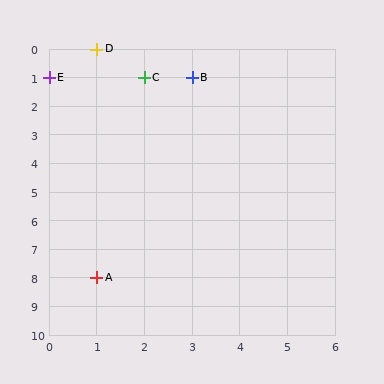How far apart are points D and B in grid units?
Points D and B are 2 columns and 1 row apart (about 2.2 grid units diagonally).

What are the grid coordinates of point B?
Point B is at grid coordinates (3, 1).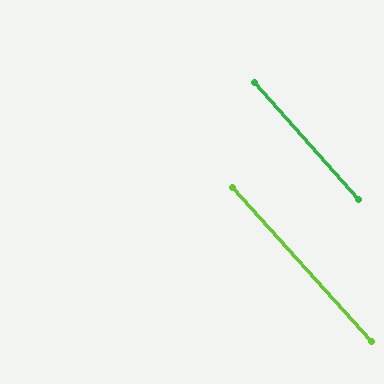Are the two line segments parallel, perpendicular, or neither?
Parallel — their directions differ by only 0.5°.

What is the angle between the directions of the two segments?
Approximately 1 degree.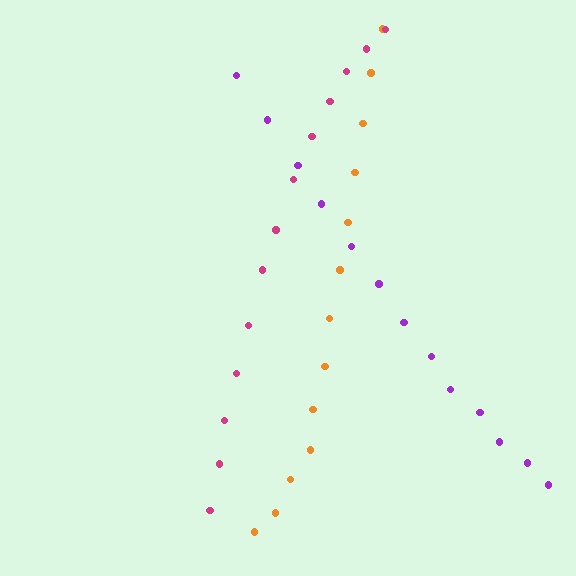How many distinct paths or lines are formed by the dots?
There are 3 distinct paths.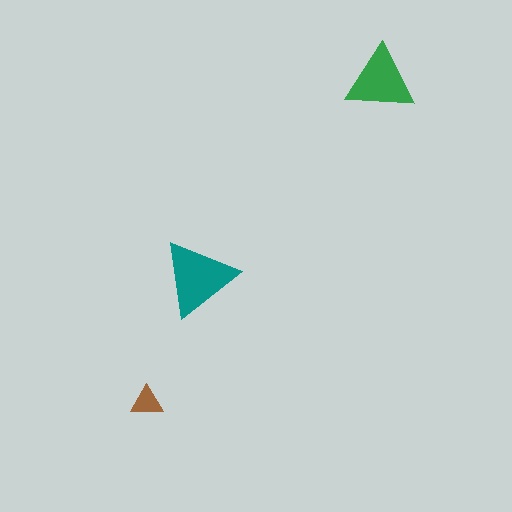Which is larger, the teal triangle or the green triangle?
The teal one.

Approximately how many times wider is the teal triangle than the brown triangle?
About 2.5 times wider.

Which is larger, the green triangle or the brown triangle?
The green one.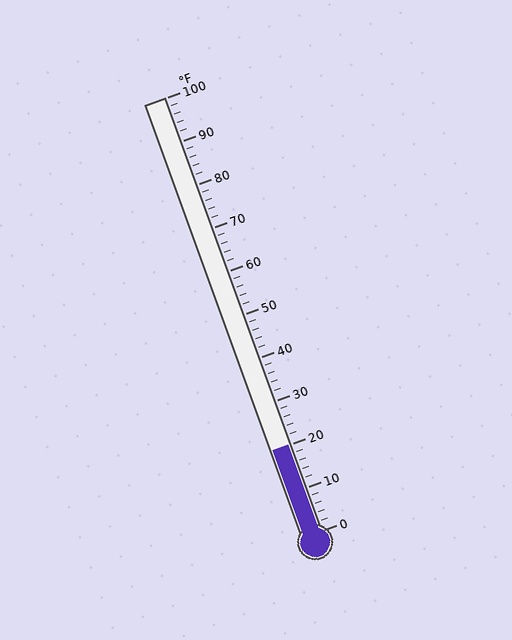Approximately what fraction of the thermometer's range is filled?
The thermometer is filled to approximately 20% of its range.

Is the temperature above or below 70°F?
The temperature is below 70°F.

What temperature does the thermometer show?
The thermometer shows approximately 20°F.